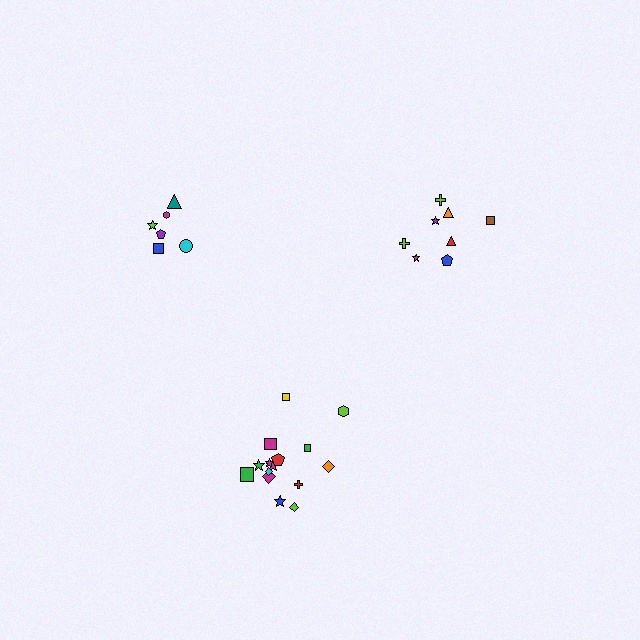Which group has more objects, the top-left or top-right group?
The top-right group.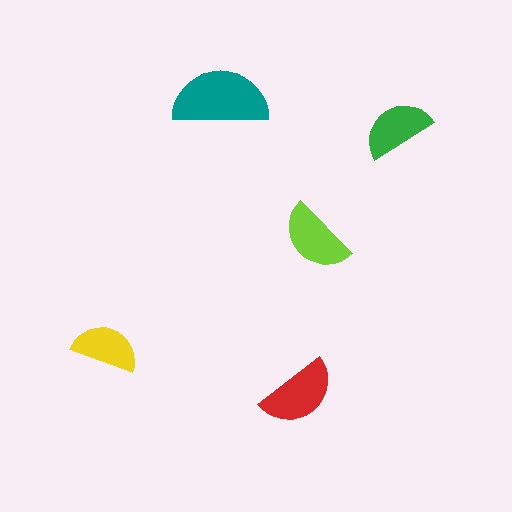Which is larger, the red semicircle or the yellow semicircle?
The red one.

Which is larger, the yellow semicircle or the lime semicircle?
The lime one.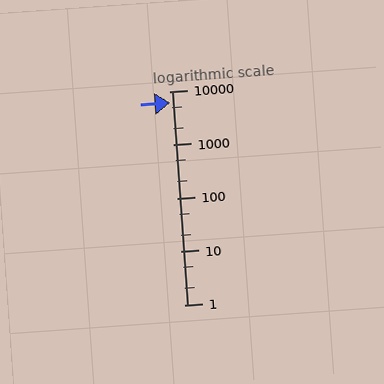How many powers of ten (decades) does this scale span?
The scale spans 4 decades, from 1 to 10000.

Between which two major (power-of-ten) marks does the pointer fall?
The pointer is between 1000 and 10000.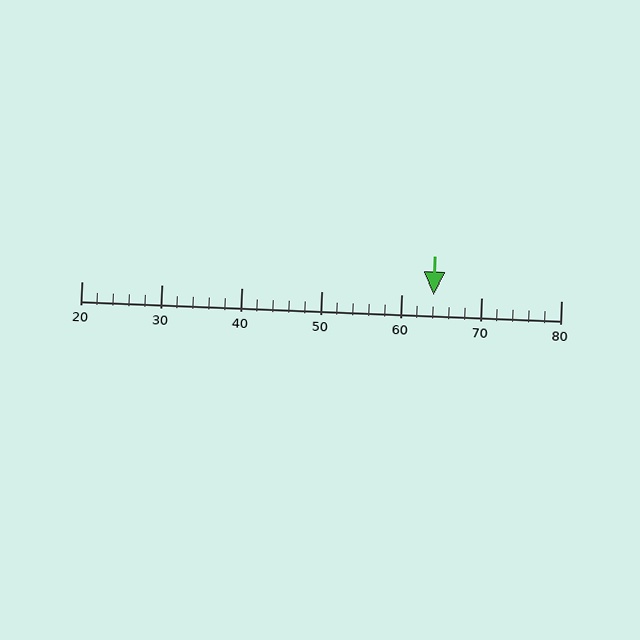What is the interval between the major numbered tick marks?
The major tick marks are spaced 10 units apart.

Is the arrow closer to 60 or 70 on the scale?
The arrow is closer to 60.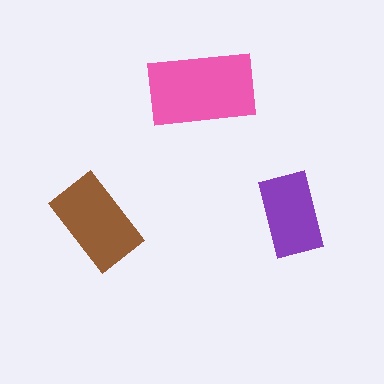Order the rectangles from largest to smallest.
the pink one, the brown one, the purple one.